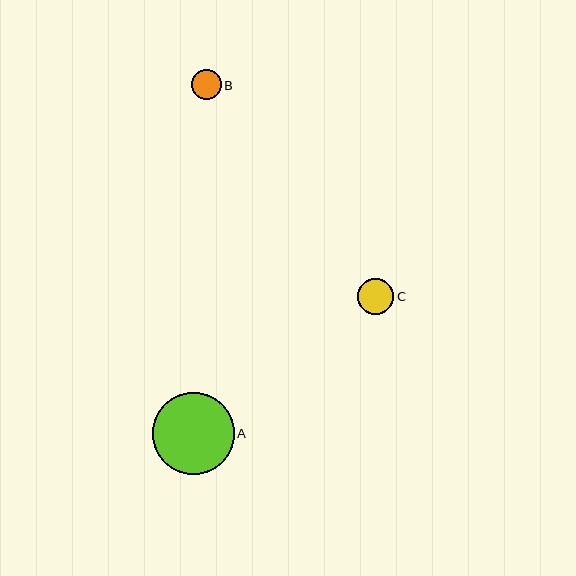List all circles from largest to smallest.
From largest to smallest: A, C, B.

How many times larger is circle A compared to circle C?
Circle A is approximately 2.3 times the size of circle C.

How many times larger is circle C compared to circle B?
Circle C is approximately 1.2 times the size of circle B.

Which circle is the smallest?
Circle B is the smallest with a size of approximately 30 pixels.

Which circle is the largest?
Circle A is the largest with a size of approximately 82 pixels.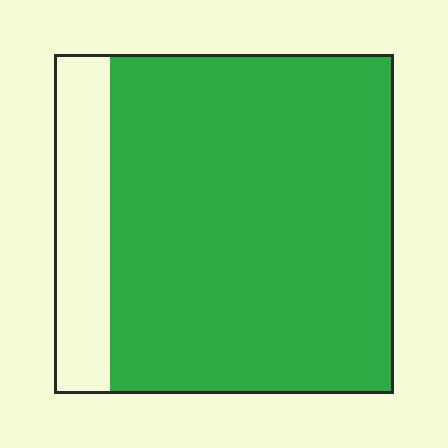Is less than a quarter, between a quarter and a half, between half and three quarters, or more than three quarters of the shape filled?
More than three quarters.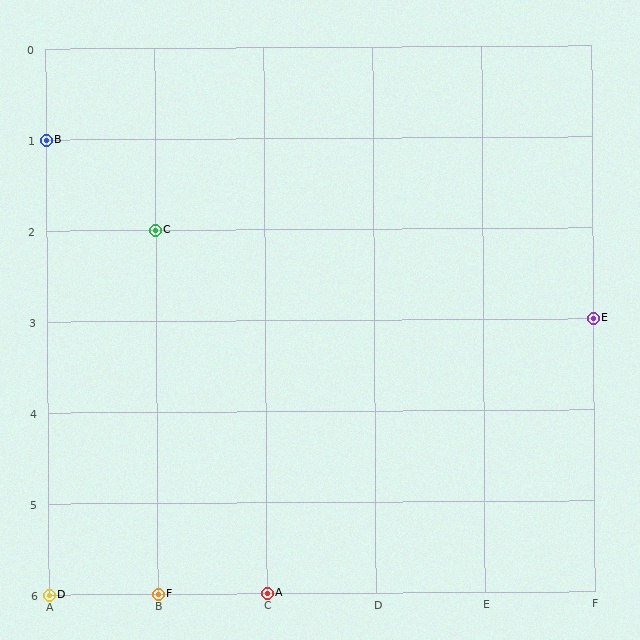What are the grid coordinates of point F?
Point F is at grid coordinates (B, 6).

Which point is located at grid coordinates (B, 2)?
Point C is at (B, 2).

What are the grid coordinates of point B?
Point B is at grid coordinates (A, 1).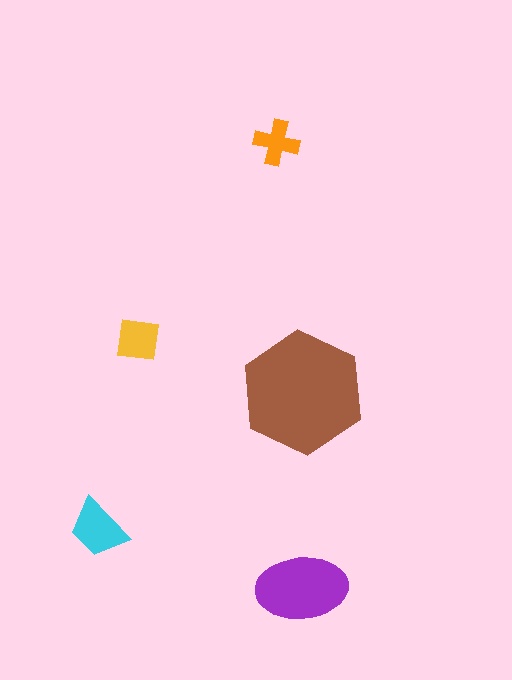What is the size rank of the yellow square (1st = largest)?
4th.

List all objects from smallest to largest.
The orange cross, the yellow square, the cyan trapezoid, the purple ellipse, the brown hexagon.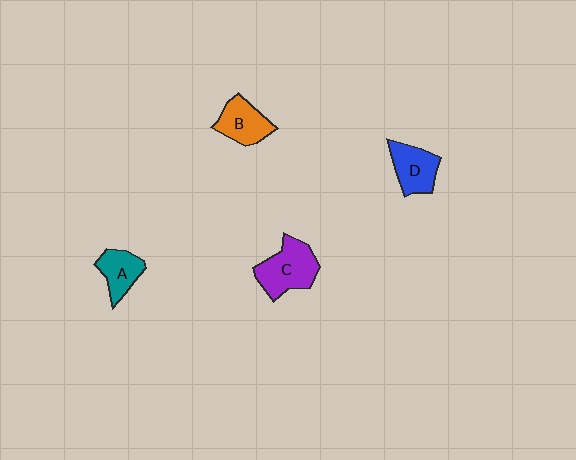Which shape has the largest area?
Shape C (purple).